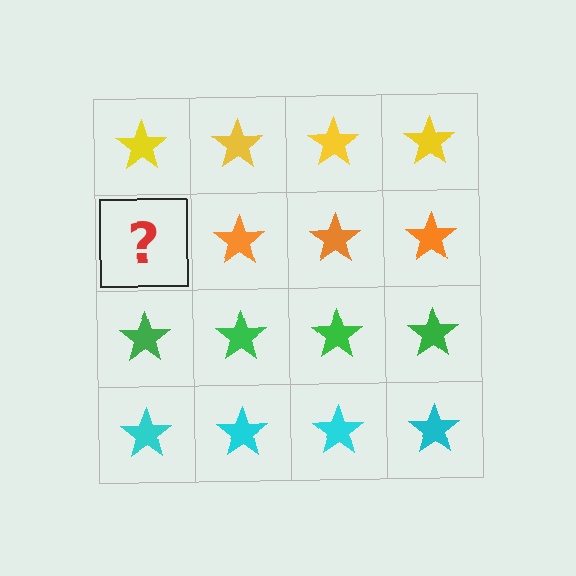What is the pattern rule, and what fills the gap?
The rule is that each row has a consistent color. The gap should be filled with an orange star.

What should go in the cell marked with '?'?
The missing cell should contain an orange star.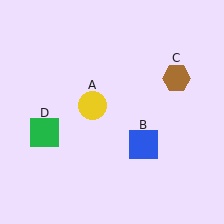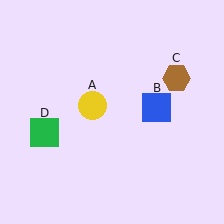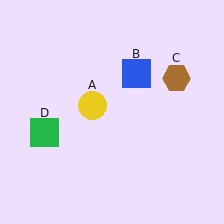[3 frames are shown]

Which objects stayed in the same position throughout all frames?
Yellow circle (object A) and brown hexagon (object C) and green square (object D) remained stationary.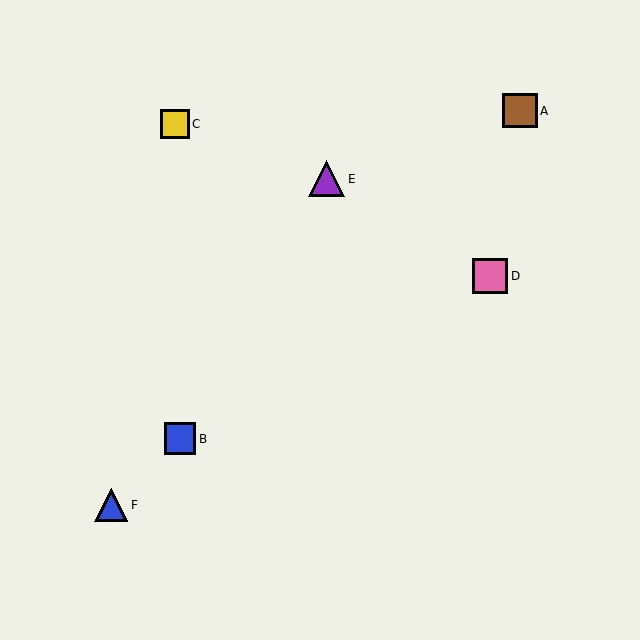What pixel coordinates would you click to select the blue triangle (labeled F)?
Click at (111, 505) to select the blue triangle F.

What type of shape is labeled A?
Shape A is a brown square.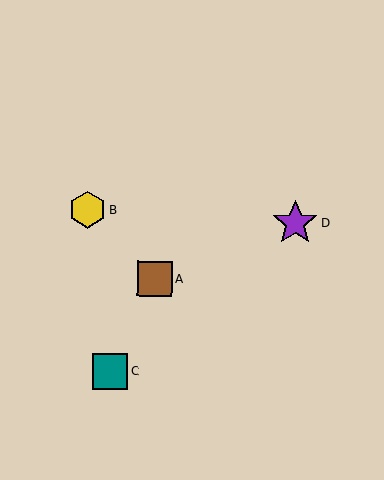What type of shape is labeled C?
Shape C is a teal square.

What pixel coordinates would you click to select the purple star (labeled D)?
Click at (295, 223) to select the purple star D.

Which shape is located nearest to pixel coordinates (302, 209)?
The purple star (labeled D) at (295, 223) is nearest to that location.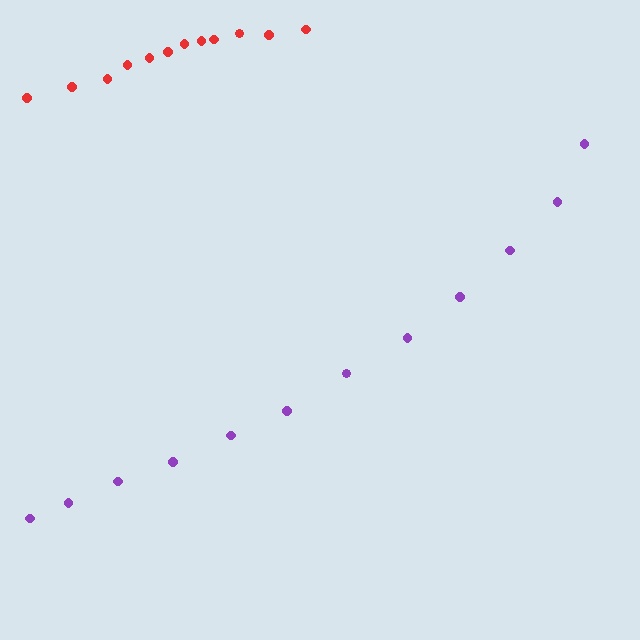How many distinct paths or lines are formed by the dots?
There are 2 distinct paths.